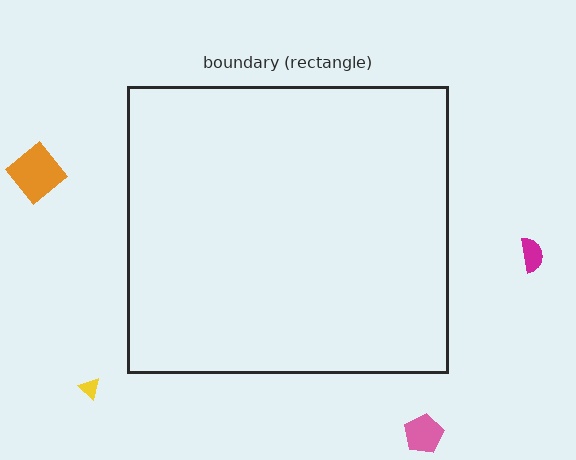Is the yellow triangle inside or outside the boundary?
Outside.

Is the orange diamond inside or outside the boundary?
Outside.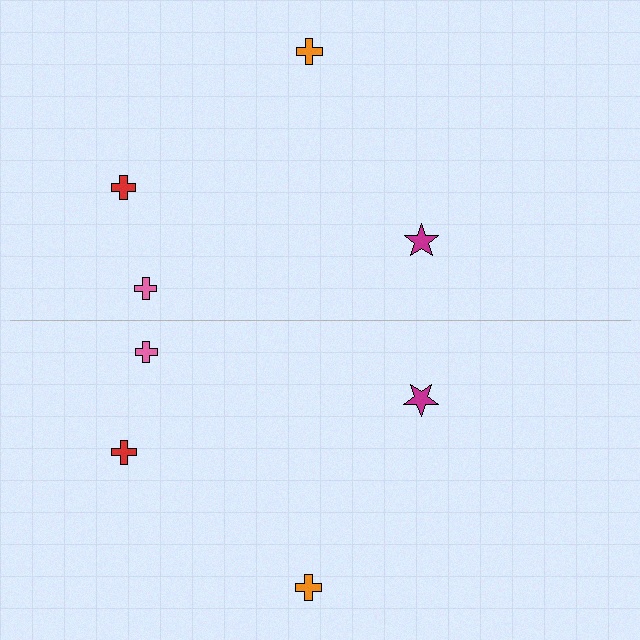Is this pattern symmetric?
Yes, this pattern has bilateral (reflection) symmetry.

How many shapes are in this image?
There are 8 shapes in this image.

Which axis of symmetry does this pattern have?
The pattern has a horizontal axis of symmetry running through the center of the image.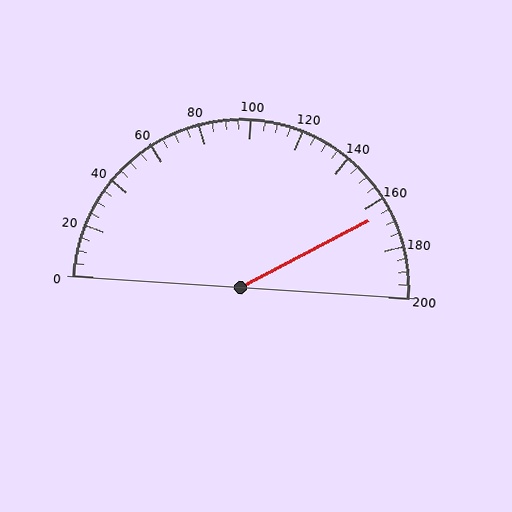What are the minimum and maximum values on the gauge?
The gauge ranges from 0 to 200.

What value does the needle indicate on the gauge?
The needle indicates approximately 165.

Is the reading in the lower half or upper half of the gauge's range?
The reading is in the upper half of the range (0 to 200).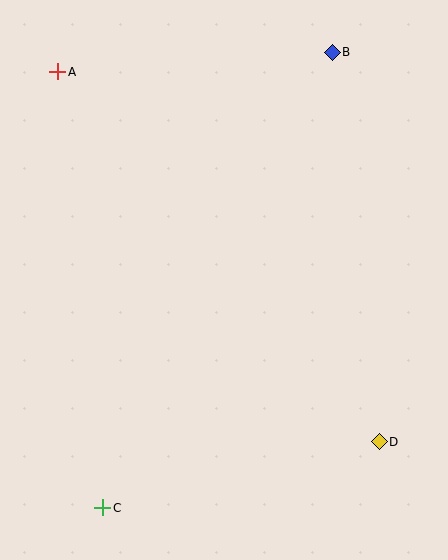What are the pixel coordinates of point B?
Point B is at (332, 52).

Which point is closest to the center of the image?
Point D at (379, 442) is closest to the center.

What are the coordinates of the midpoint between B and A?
The midpoint between B and A is at (195, 62).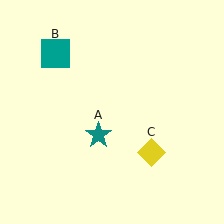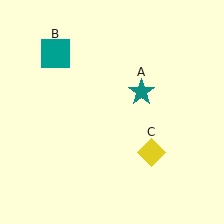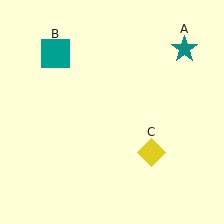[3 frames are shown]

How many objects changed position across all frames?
1 object changed position: teal star (object A).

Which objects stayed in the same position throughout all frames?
Teal square (object B) and yellow diamond (object C) remained stationary.